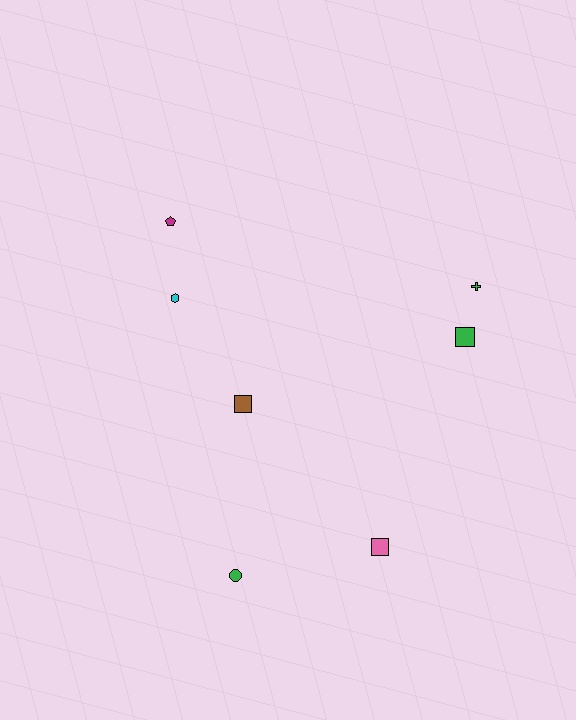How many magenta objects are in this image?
There is 1 magenta object.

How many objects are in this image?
There are 7 objects.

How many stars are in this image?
There are no stars.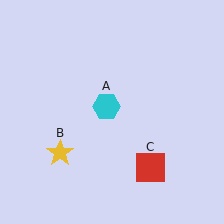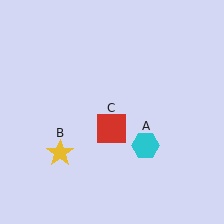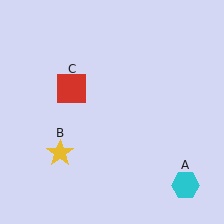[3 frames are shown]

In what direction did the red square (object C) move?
The red square (object C) moved up and to the left.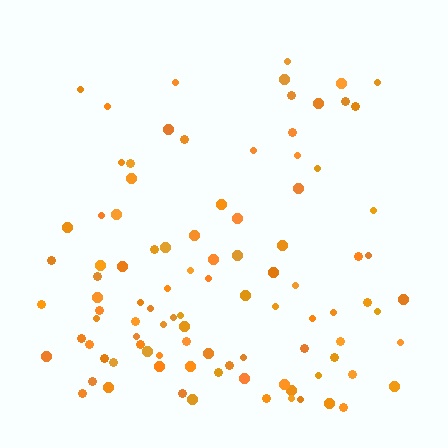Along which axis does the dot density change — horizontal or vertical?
Vertical.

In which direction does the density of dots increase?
From top to bottom, with the bottom side densest.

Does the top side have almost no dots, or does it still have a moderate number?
Still a moderate number, just noticeably fewer than the bottom.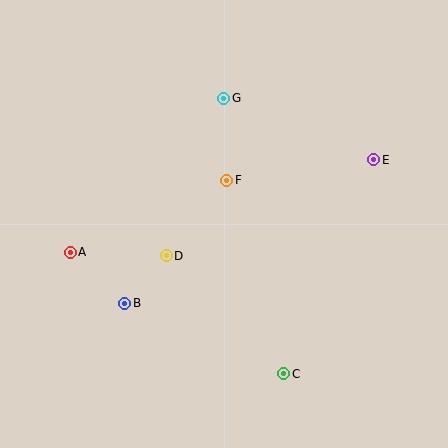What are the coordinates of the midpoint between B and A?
The midpoint between B and A is at (97, 278).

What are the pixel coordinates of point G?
Point G is at (224, 98).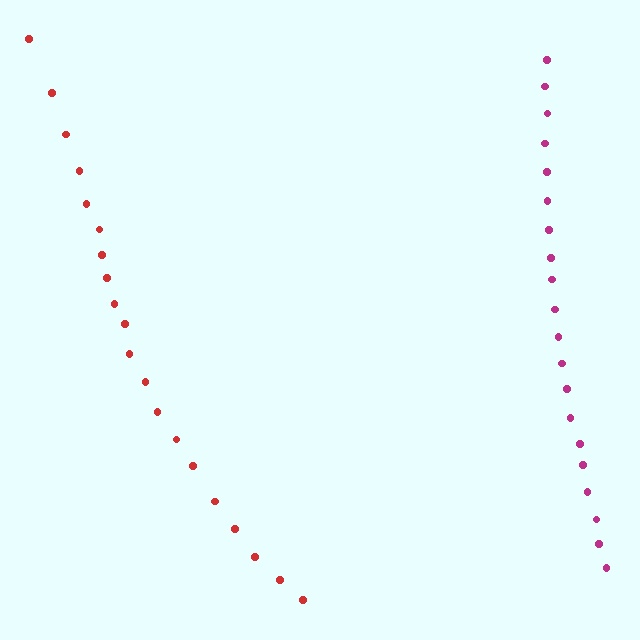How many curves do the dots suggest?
There are 2 distinct paths.